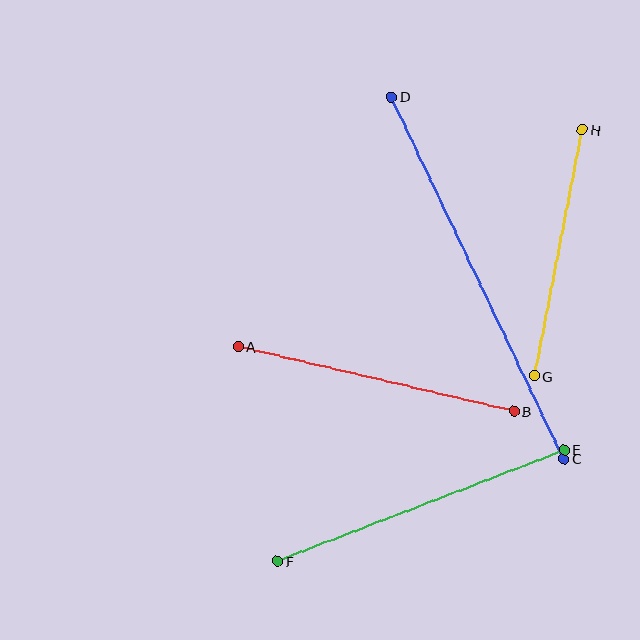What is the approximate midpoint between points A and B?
The midpoint is at approximately (376, 379) pixels.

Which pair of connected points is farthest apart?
Points C and D are farthest apart.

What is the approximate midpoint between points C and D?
The midpoint is at approximately (478, 278) pixels.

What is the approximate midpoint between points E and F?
The midpoint is at approximately (421, 505) pixels.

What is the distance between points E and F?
The distance is approximately 308 pixels.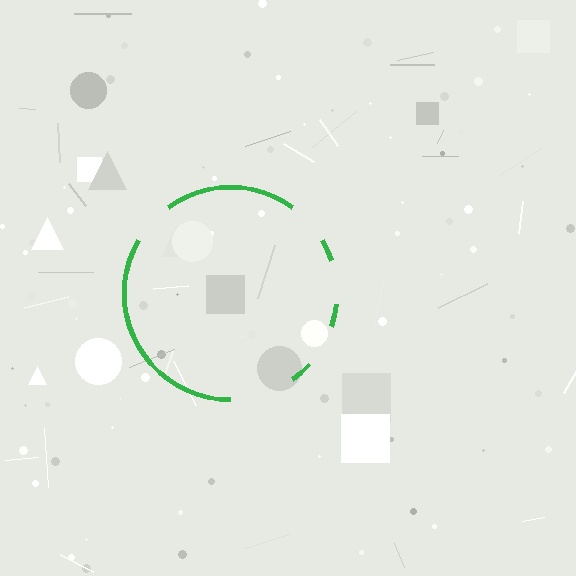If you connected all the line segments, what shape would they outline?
They would outline a circle.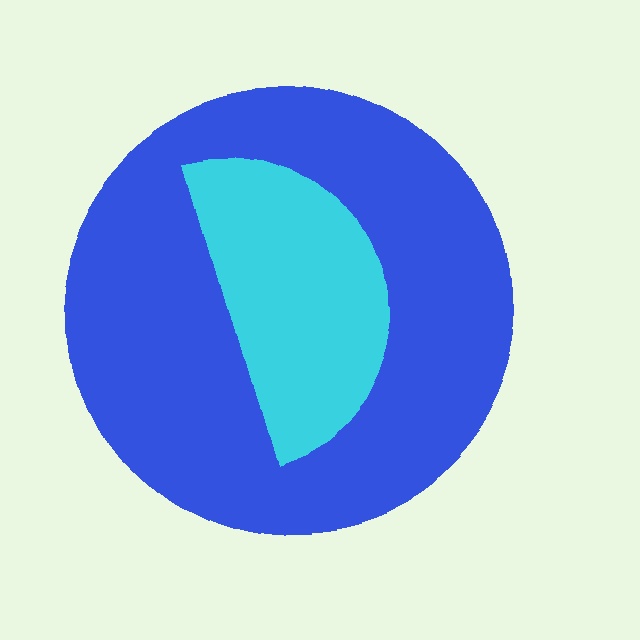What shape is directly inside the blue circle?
The cyan semicircle.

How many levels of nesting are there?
2.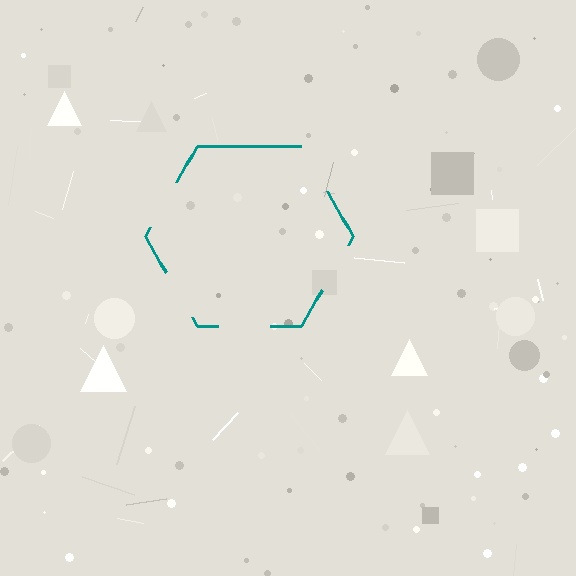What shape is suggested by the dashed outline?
The dashed outline suggests a hexagon.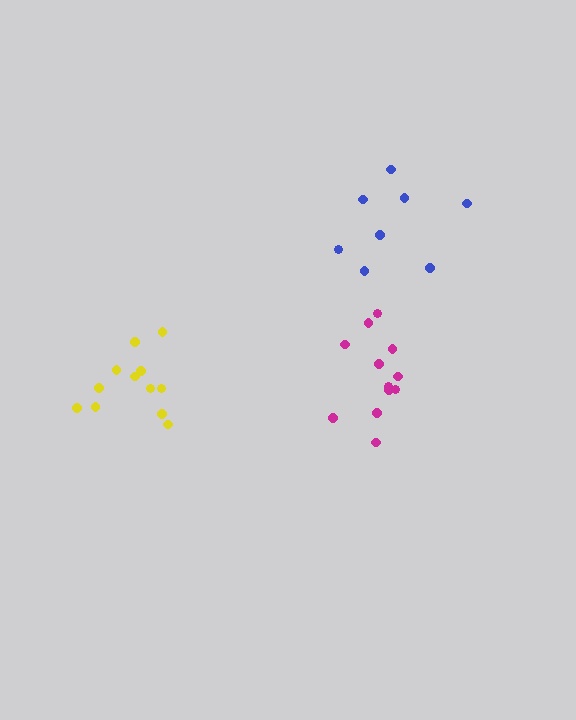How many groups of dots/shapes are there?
There are 3 groups.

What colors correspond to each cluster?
The clusters are colored: blue, magenta, yellow.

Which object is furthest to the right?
The blue cluster is rightmost.